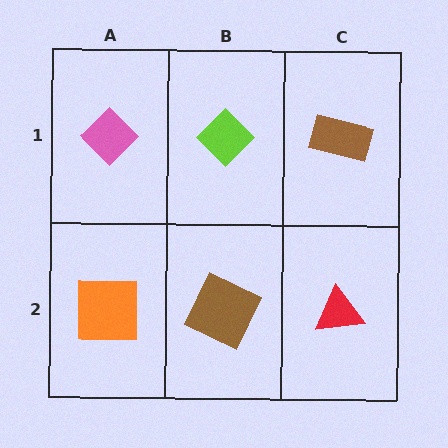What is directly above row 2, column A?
A pink diamond.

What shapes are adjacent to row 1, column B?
A brown square (row 2, column B), a pink diamond (row 1, column A), a brown rectangle (row 1, column C).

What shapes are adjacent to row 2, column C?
A brown rectangle (row 1, column C), a brown square (row 2, column B).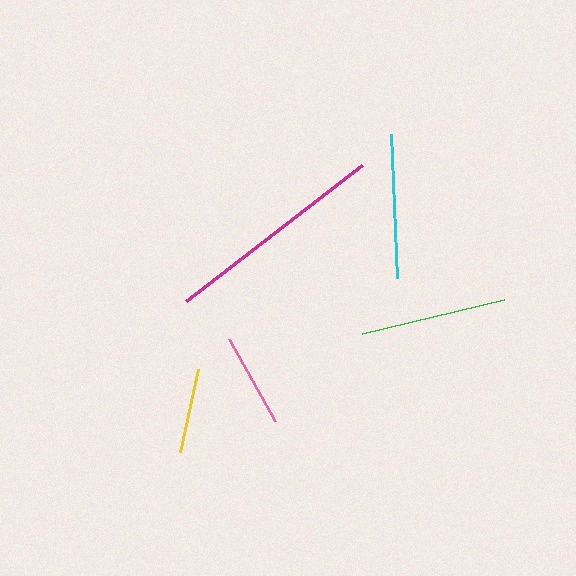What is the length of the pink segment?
The pink segment is approximately 94 pixels long.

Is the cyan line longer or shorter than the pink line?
The cyan line is longer than the pink line.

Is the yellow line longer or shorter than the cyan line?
The cyan line is longer than the yellow line.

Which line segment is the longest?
The magenta line is the longest at approximately 222 pixels.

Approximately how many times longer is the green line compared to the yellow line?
The green line is approximately 1.7 times the length of the yellow line.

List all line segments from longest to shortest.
From longest to shortest: magenta, green, cyan, pink, yellow.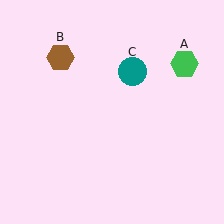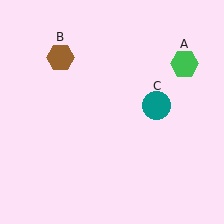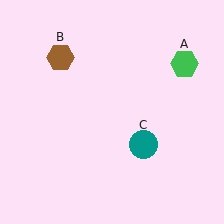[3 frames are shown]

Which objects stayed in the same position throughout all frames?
Green hexagon (object A) and brown hexagon (object B) remained stationary.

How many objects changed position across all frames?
1 object changed position: teal circle (object C).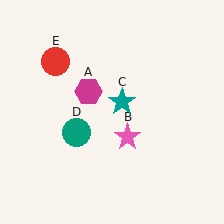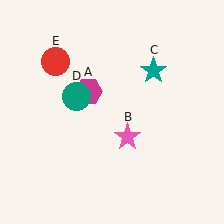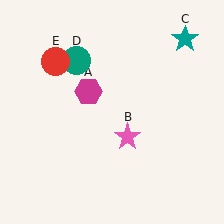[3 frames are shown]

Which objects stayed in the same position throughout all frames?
Magenta hexagon (object A) and pink star (object B) and red circle (object E) remained stationary.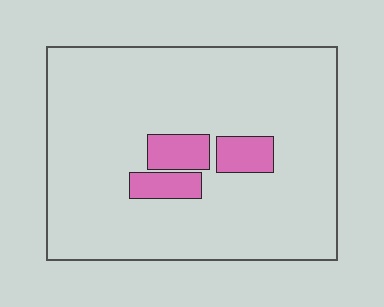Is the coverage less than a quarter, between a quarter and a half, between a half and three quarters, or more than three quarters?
Less than a quarter.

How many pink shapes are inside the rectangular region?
3.